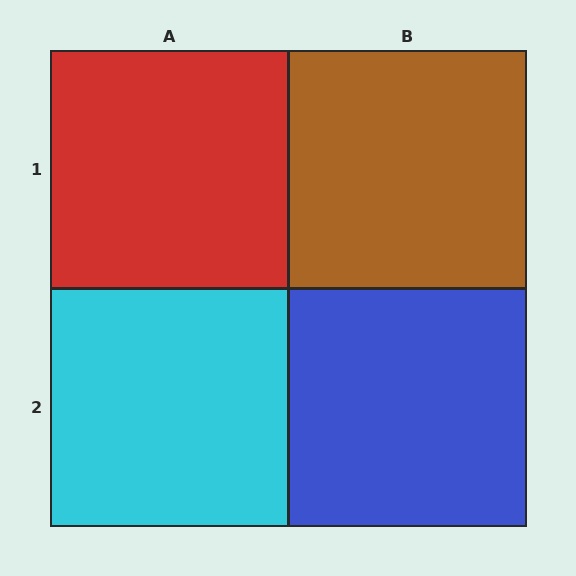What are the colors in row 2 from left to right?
Cyan, blue.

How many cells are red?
1 cell is red.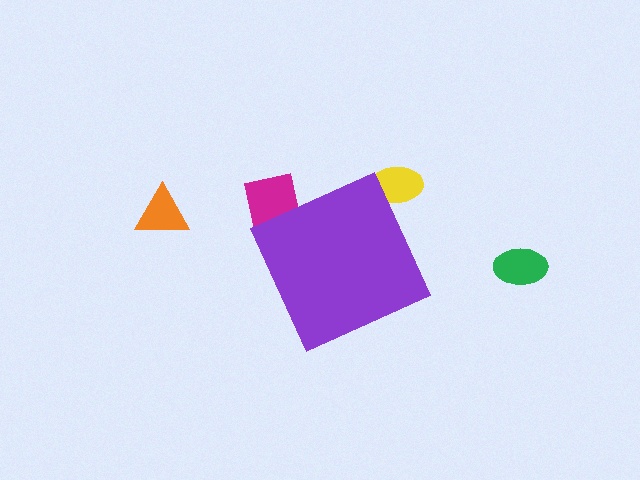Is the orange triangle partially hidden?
No, the orange triangle is fully visible.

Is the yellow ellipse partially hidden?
Yes, the yellow ellipse is partially hidden behind the purple diamond.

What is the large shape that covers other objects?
A purple diamond.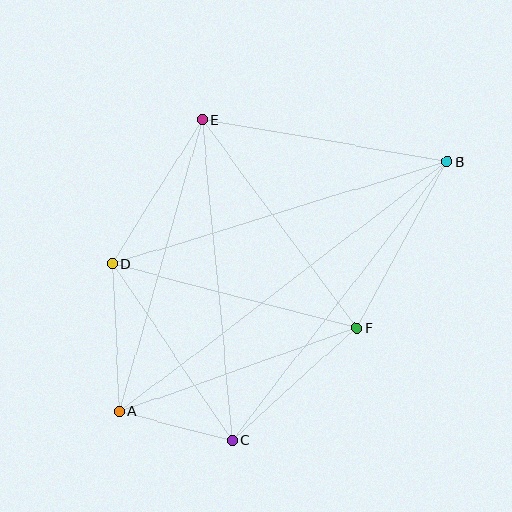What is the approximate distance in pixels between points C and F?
The distance between C and F is approximately 168 pixels.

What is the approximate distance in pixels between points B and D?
The distance between B and D is approximately 351 pixels.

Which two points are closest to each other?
Points A and C are closest to each other.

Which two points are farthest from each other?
Points A and B are farthest from each other.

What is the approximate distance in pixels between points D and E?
The distance between D and E is approximately 170 pixels.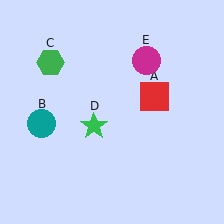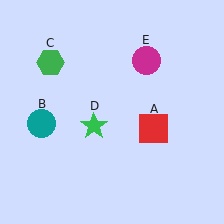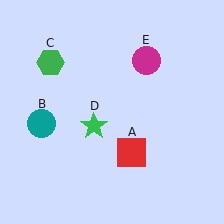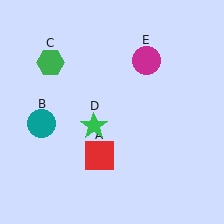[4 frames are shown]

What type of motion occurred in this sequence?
The red square (object A) rotated clockwise around the center of the scene.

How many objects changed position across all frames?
1 object changed position: red square (object A).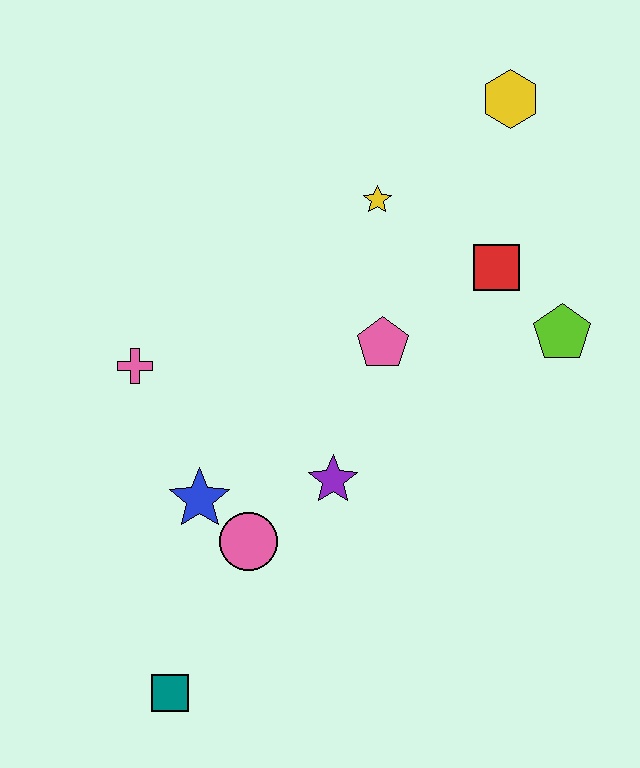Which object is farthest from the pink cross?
The yellow hexagon is farthest from the pink cross.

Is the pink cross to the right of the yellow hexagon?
No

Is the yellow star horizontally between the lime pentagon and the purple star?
Yes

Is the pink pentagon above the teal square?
Yes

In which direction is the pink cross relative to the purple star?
The pink cross is to the left of the purple star.